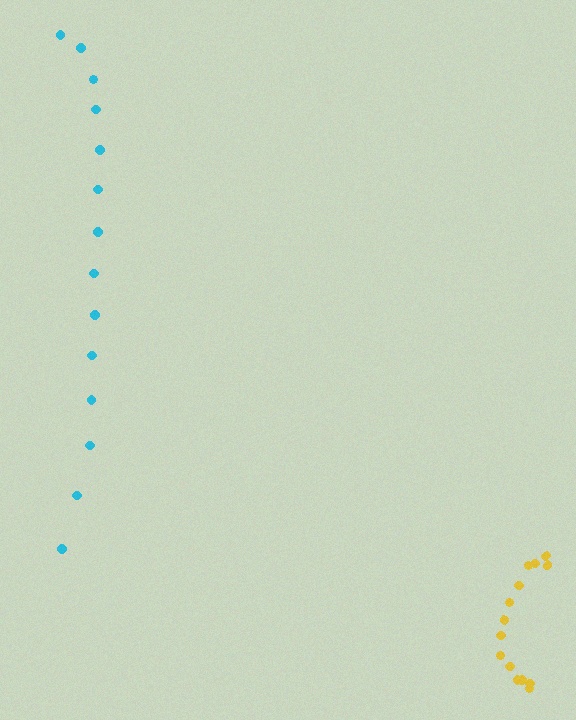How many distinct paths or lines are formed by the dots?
There are 2 distinct paths.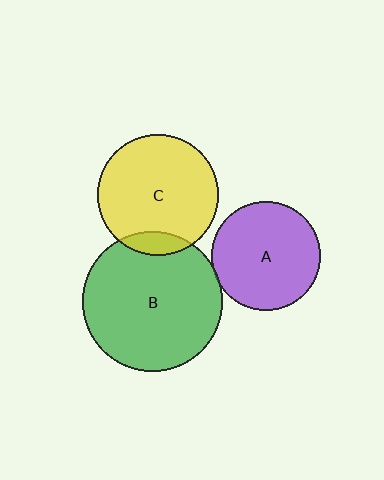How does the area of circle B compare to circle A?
Approximately 1.7 times.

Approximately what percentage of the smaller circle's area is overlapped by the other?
Approximately 5%.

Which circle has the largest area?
Circle B (green).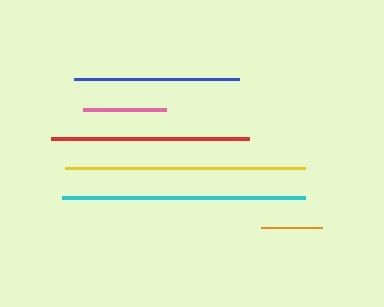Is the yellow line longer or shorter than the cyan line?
The cyan line is longer than the yellow line.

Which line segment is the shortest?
The orange line is the shortest at approximately 61 pixels.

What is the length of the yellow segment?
The yellow segment is approximately 240 pixels long.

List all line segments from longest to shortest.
From longest to shortest: cyan, yellow, red, blue, pink, orange.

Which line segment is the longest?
The cyan line is the longest at approximately 243 pixels.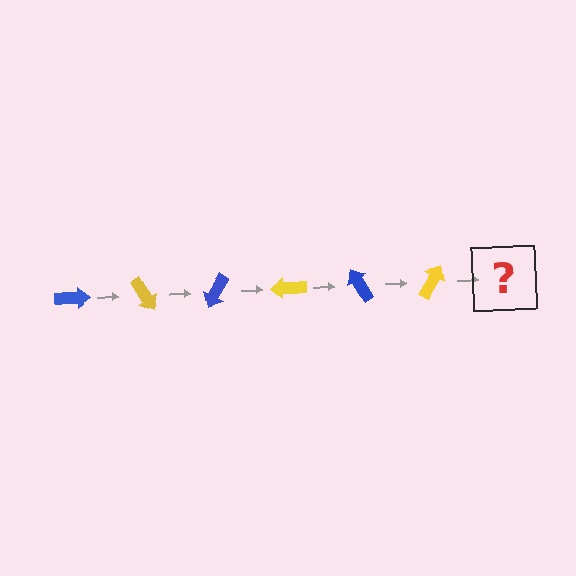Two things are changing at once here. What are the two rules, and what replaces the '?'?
The two rules are that it rotates 60 degrees each step and the color cycles through blue and yellow. The '?' should be a blue arrow, rotated 360 degrees from the start.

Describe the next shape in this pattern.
It should be a blue arrow, rotated 360 degrees from the start.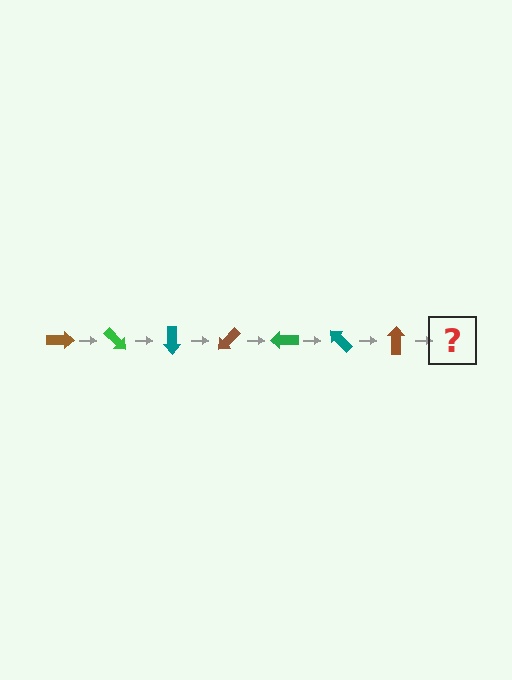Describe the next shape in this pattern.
It should be a green arrow, rotated 315 degrees from the start.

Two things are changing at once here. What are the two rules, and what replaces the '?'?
The two rules are that it rotates 45 degrees each step and the color cycles through brown, green, and teal. The '?' should be a green arrow, rotated 315 degrees from the start.